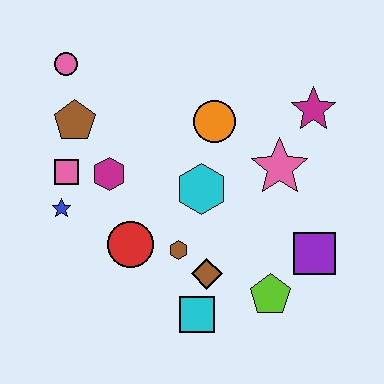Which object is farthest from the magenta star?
The blue star is farthest from the magenta star.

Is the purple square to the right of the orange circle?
Yes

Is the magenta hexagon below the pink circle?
Yes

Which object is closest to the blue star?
The pink square is closest to the blue star.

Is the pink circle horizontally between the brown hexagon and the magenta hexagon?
No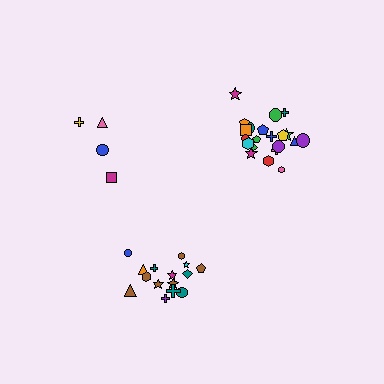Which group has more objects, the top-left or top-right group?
The top-right group.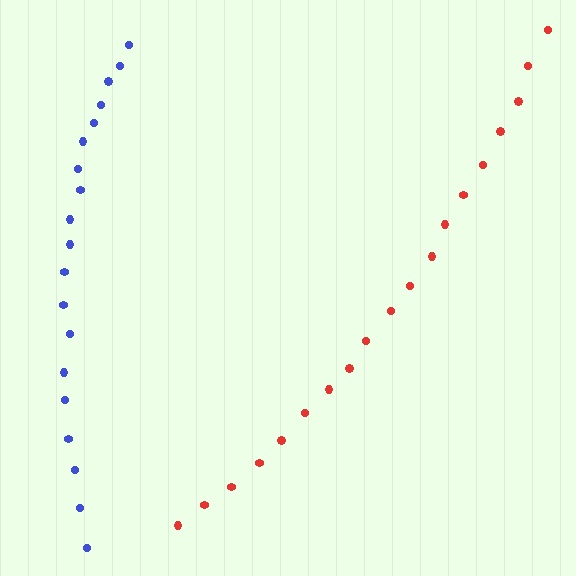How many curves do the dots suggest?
There are 2 distinct paths.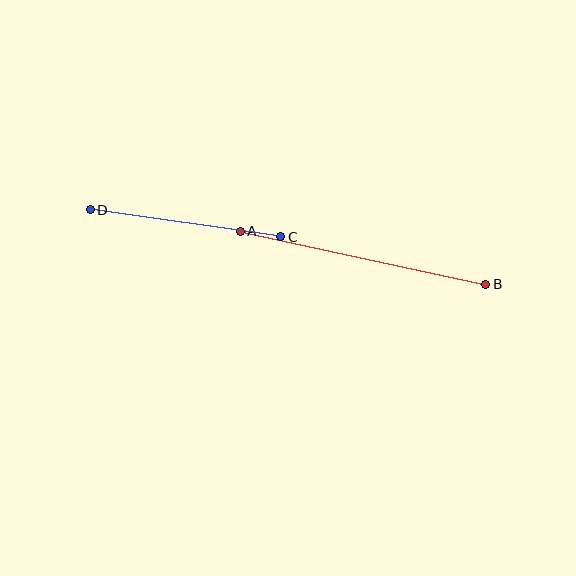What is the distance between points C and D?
The distance is approximately 193 pixels.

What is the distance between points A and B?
The distance is approximately 251 pixels.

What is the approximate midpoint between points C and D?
The midpoint is at approximately (186, 223) pixels.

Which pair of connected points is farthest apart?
Points A and B are farthest apart.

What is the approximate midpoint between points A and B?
The midpoint is at approximately (363, 258) pixels.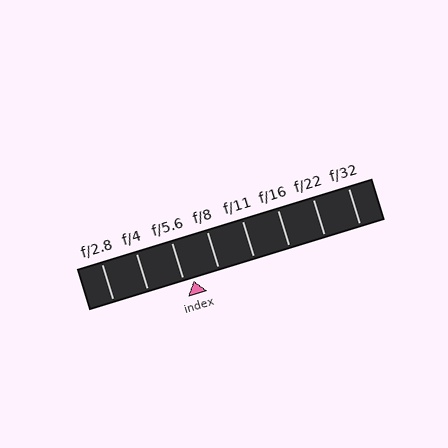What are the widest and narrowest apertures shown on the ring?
The widest aperture shown is f/2.8 and the narrowest is f/32.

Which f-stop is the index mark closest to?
The index mark is closest to f/5.6.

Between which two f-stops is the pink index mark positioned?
The index mark is between f/5.6 and f/8.